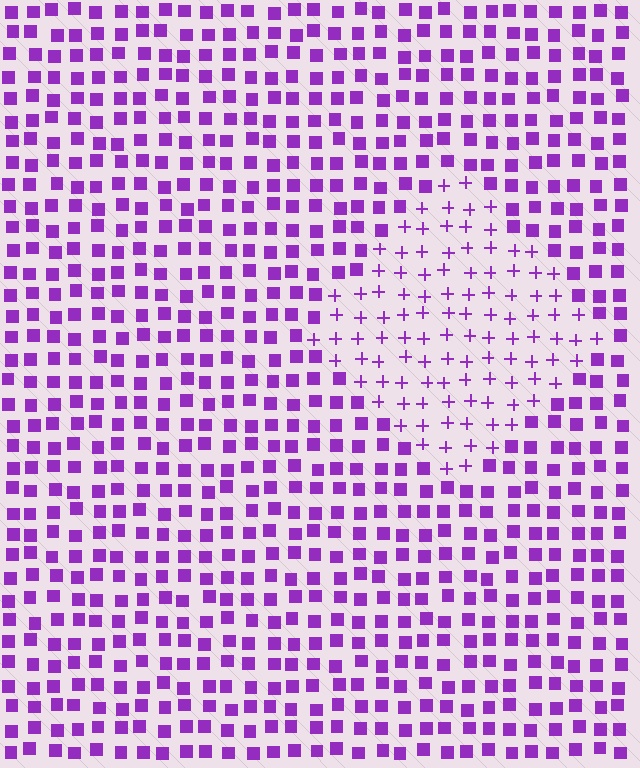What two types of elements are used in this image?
The image uses plus signs inside the diamond region and squares outside it.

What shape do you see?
I see a diamond.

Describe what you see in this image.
The image is filled with small purple elements arranged in a uniform grid. A diamond-shaped region contains plus signs, while the surrounding area contains squares. The boundary is defined purely by the change in element shape.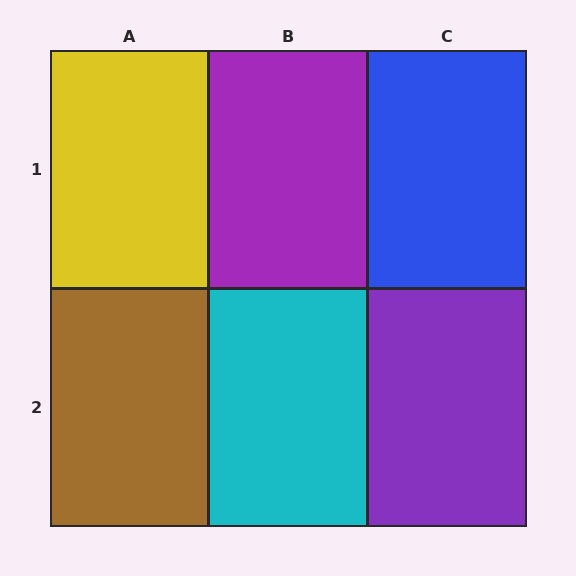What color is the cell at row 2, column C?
Purple.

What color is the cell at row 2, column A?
Brown.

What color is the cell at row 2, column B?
Cyan.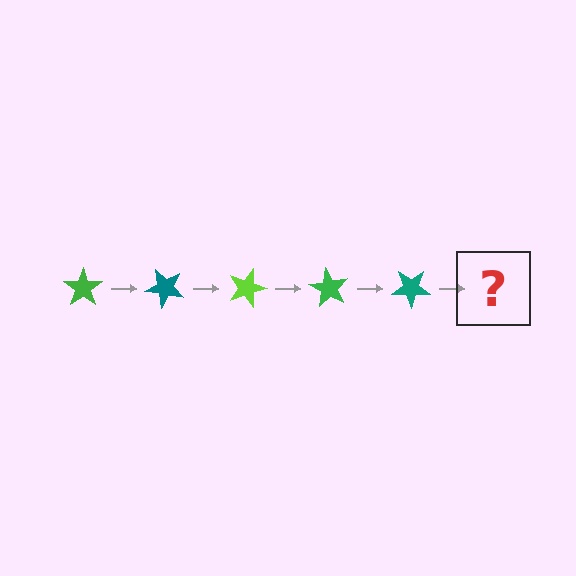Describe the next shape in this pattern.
It should be a lime star, rotated 225 degrees from the start.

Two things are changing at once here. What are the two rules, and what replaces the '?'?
The two rules are that it rotates 45 degrees each step and the color cycles through green, teal, and lime. The '?' should be a lime star, rotated 225 degrees from the start.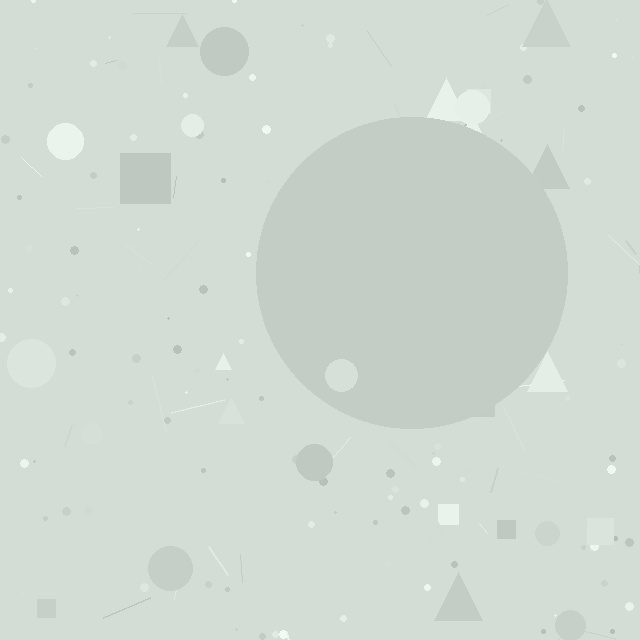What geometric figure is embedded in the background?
A circle is embedded in the background.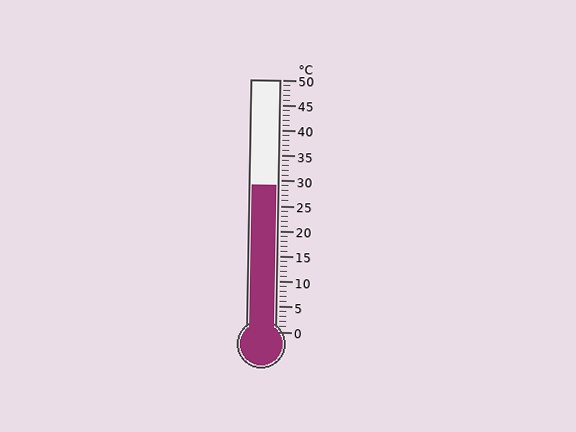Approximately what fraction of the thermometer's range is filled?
The thermometer is filled to approximately 60% of its range.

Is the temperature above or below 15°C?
The temperature is above 15°C.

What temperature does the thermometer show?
The thermometer shows approximately 29°C.